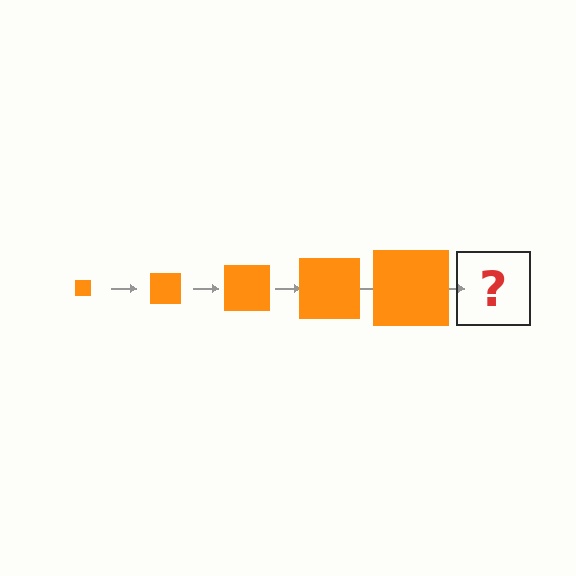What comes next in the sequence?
The next element should be an orange square, larger than the previous one.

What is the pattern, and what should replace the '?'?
The pattern is that the square gets progressively larger each step. The '?' should be an orange square, larger than the previous one.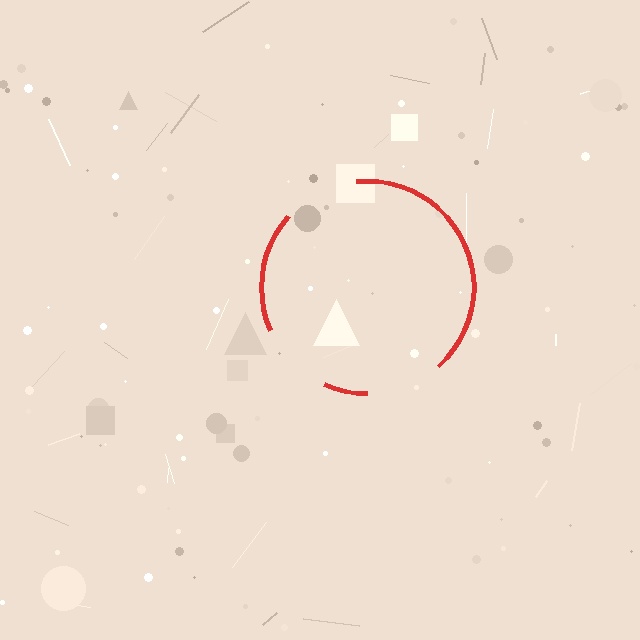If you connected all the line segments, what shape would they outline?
They would outline a circle.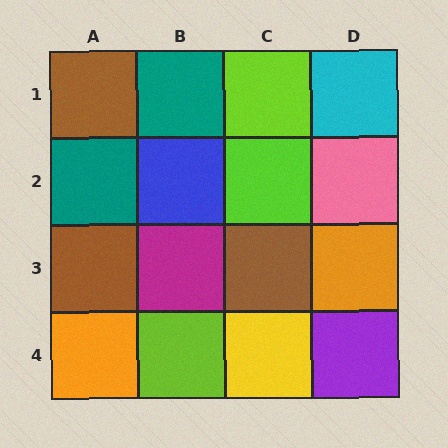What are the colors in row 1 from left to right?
Brown, teal, lime, cyan.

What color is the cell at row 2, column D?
Pink.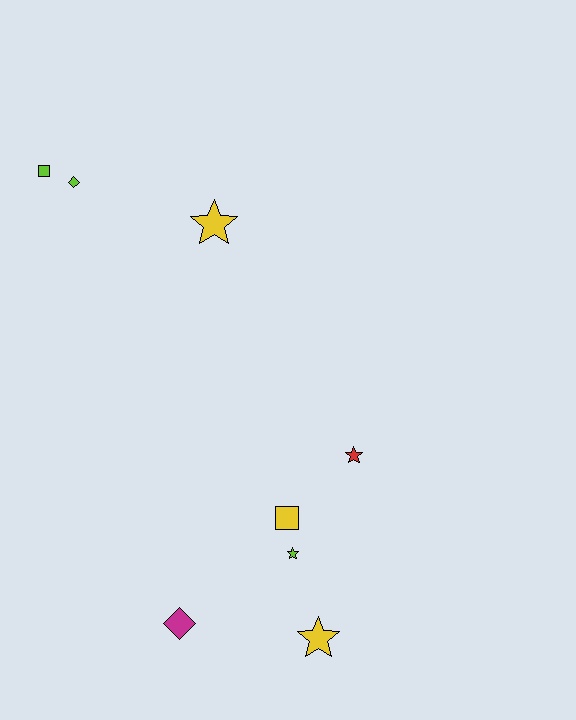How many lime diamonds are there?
There is 1 lime diamond.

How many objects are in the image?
There are 8 objects.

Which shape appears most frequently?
Star, with 4 objects.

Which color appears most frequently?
Yellow, with 3 objects.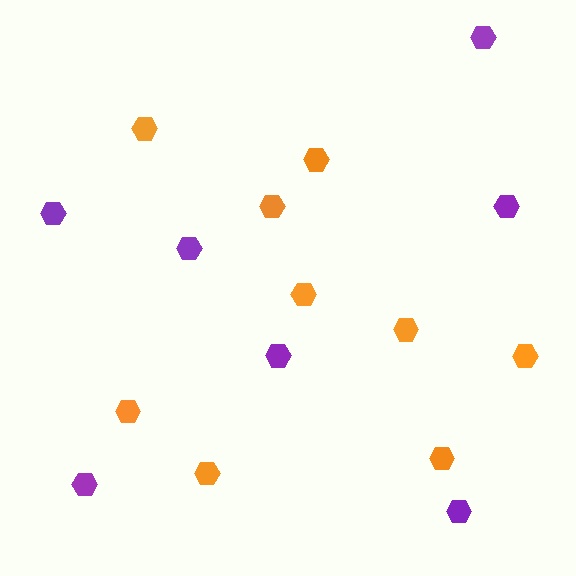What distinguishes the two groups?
There are 2 groups: one group of orange hexagons (9) and one group of purple hexagons (7).